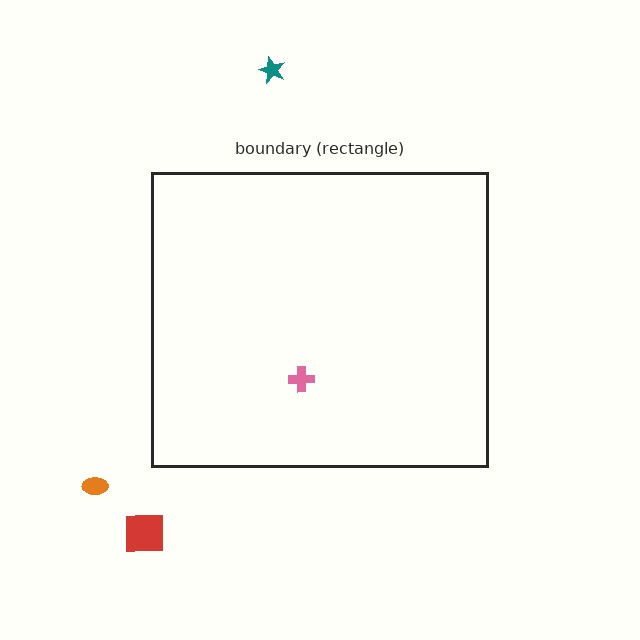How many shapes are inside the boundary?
1 inside, 3 outside.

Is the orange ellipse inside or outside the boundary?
Outside.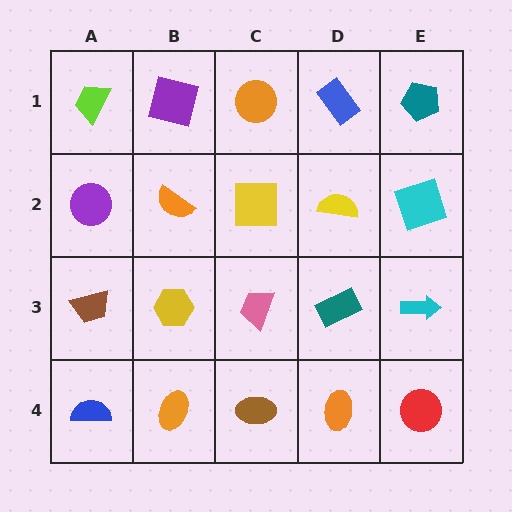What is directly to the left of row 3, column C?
A yellow hexagon.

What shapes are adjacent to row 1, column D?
A yellow semicircle (row 2, column D), an orange circle (row 1, column C), a teal pentagon (row 1, column E).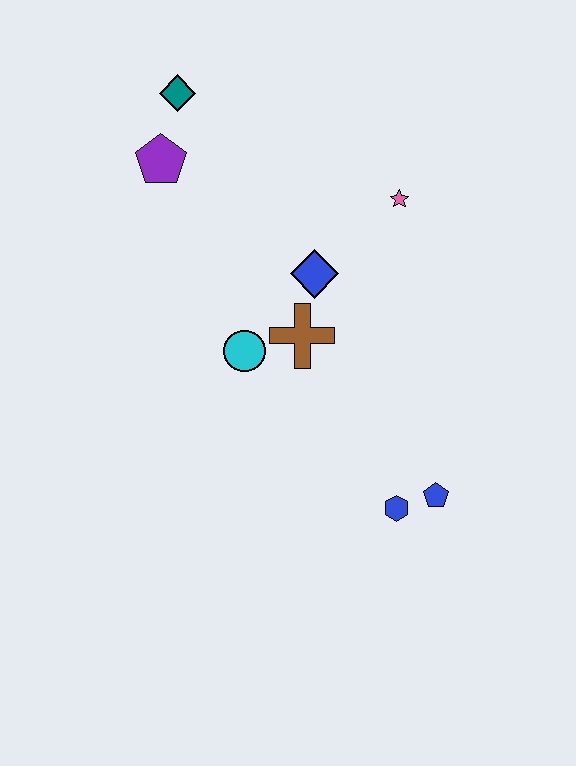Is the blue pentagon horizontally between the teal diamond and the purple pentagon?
No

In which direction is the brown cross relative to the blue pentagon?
The brown cross is above the blue pentagon.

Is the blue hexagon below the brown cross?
Yes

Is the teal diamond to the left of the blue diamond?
Yes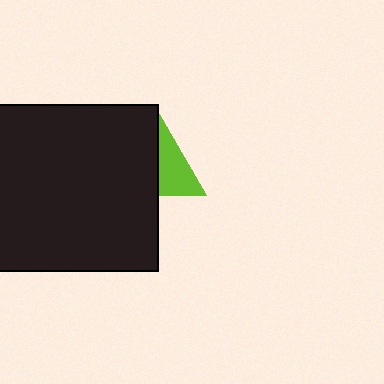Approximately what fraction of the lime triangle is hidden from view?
Roughly 58% of the lime triangle is hidden behind the black square.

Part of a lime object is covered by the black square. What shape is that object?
It is a triangle.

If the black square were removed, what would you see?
You would see the complete lime triangle.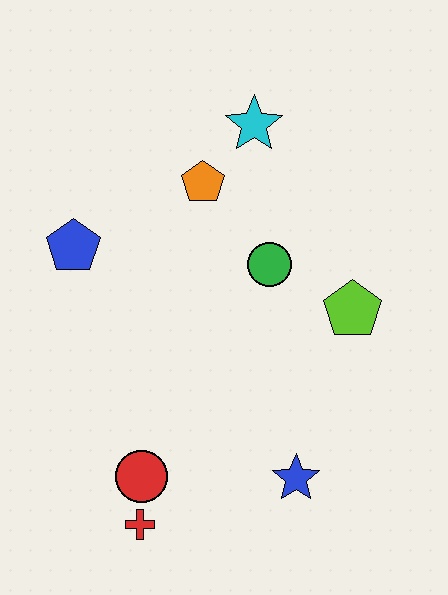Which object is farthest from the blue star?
The cyan star is farthest from the blue star.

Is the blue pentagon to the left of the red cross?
Yes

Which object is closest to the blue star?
The red circle is closest to the blue star.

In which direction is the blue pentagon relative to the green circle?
The blue pentagon is to the left of the green circle.